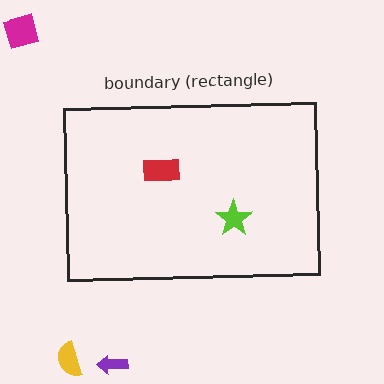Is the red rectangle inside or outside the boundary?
Inside.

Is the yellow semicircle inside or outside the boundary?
Outside.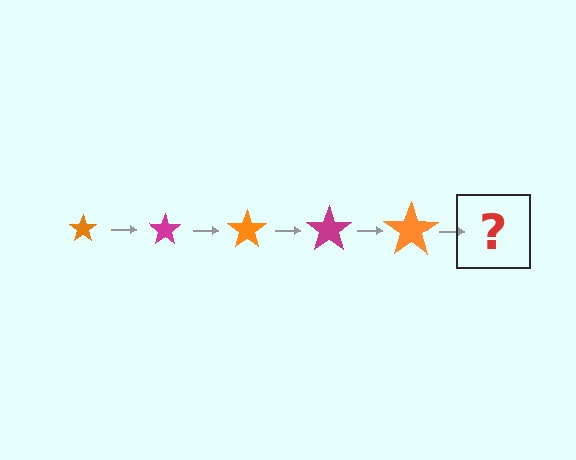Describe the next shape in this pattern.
It should be a magenta star, larger than the previous one.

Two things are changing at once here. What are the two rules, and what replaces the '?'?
The two rules are that the star grows larger each step and the color cycles through orange and magenta. The '?' should be a magenta star, larger than the previous one.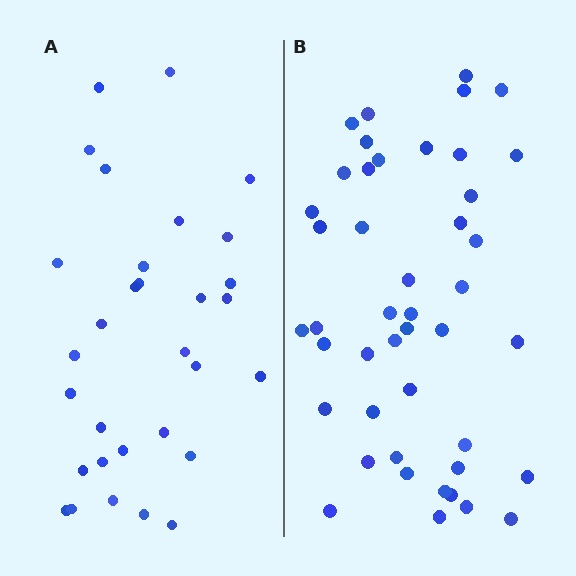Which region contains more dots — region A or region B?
Region B (the right region) has more dots.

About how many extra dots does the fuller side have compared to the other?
Region B has approximately 15 more dots than region A.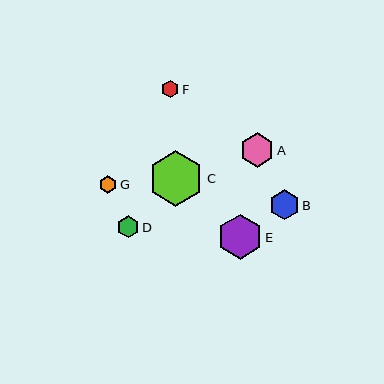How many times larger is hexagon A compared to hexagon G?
Hexagon A is approximately 2.0 times the size of hexagon G.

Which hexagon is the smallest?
Hexagon G is the smallest with a size of approximately 17 pixels.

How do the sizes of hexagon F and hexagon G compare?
Hexagon F and hexagon G are approximately the same size.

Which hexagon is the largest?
Hexagon C is the largest with a size of approximately 55 pixels.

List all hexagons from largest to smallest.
From largest to smallest: C, E, A, B, D, F, G.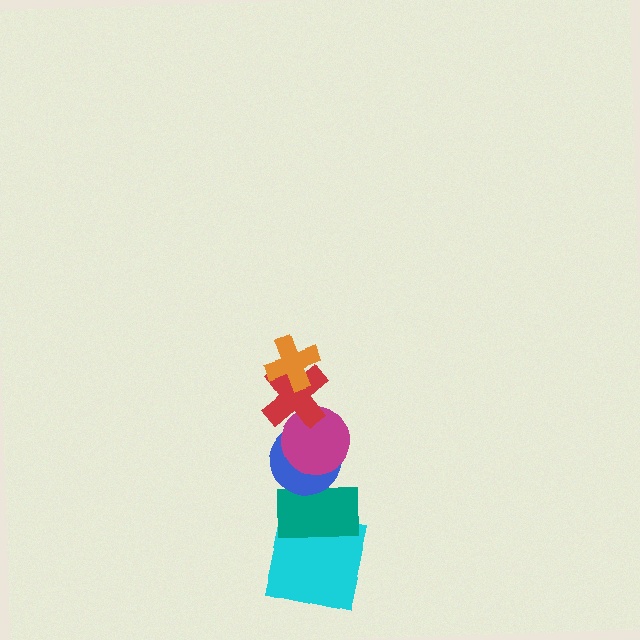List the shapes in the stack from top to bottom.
From top to bottom: the orange cross, the red cross, the magenta circle, the blue circle, the teal rectangle, the cyan square.